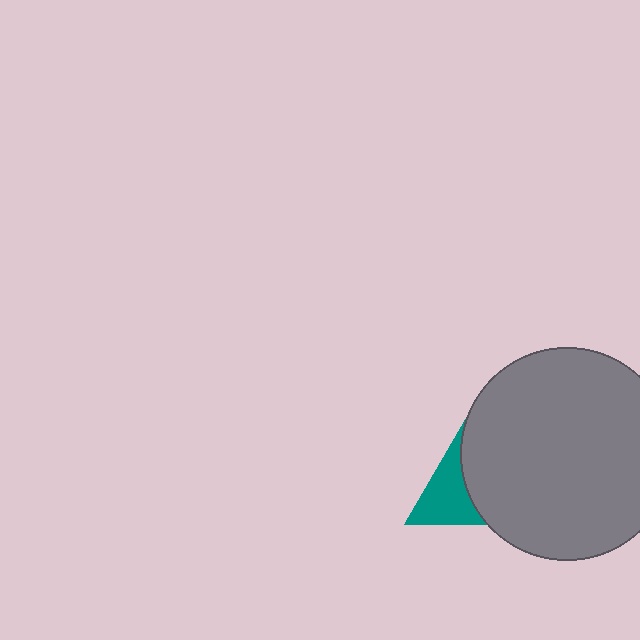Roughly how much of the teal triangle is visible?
A small part of it is visible (roughly 42%).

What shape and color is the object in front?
The object in front is a gray circle.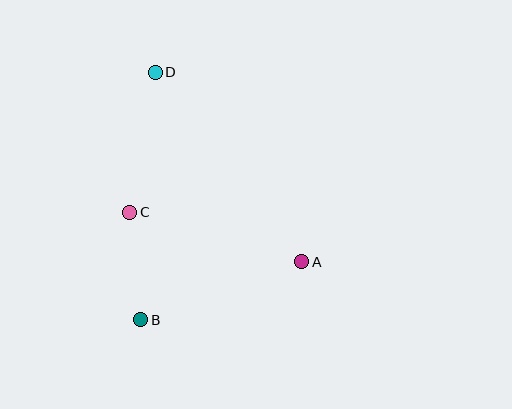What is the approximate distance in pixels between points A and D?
The distance between A and D is approximately 240 pixels.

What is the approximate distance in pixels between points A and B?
The distance between A and B is approximately 171 pixels.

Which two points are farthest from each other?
Points B and D are farthest from each other.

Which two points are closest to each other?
Points B and C are closest to each other.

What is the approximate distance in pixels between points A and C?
The distance between A and C is approximately 179 pixels.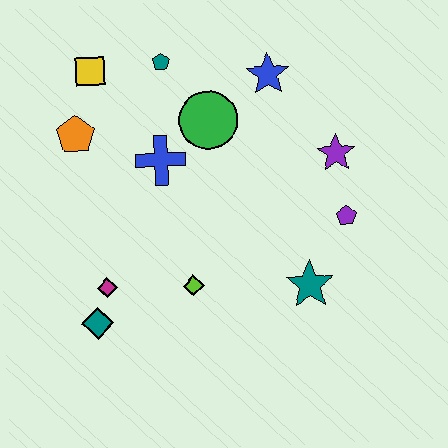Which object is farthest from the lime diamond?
The yellow square is farthest from the lime diamond.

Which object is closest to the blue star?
The green circle is closest to the blue star.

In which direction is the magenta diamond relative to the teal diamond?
The magenta diamond is above the teal diamond.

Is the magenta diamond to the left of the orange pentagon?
No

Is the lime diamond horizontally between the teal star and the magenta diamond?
Yes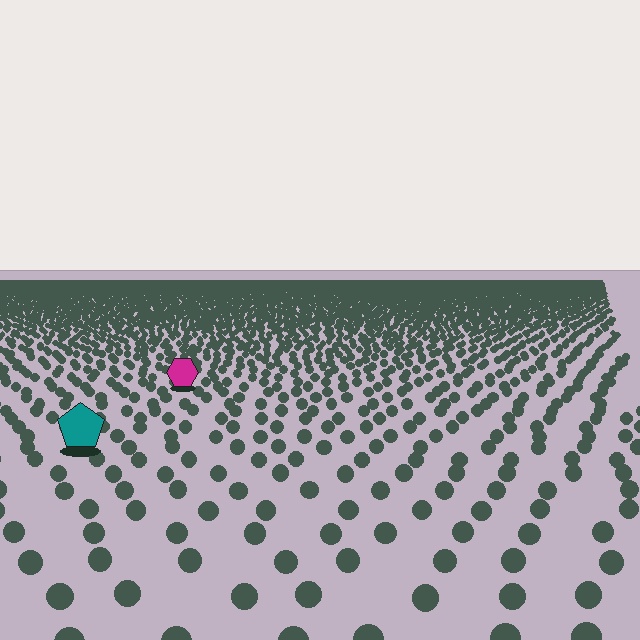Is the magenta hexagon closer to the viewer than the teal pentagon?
No. The teal pentagon is closer — you can tell from the texture gradient: the ground texture is coarser near it.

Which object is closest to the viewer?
The teal pentagon is closest. The texture marks near it are larger and more spread out.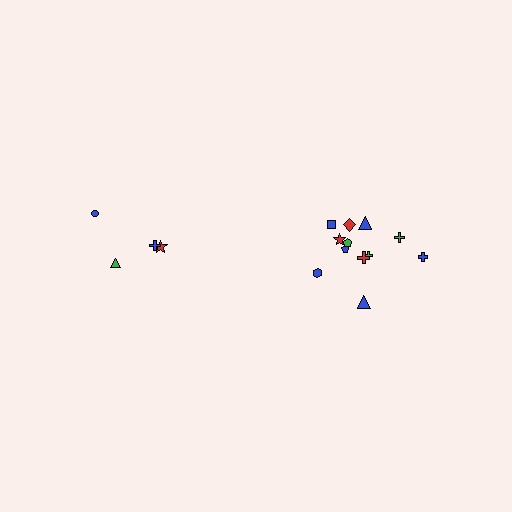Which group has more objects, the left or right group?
The right group.